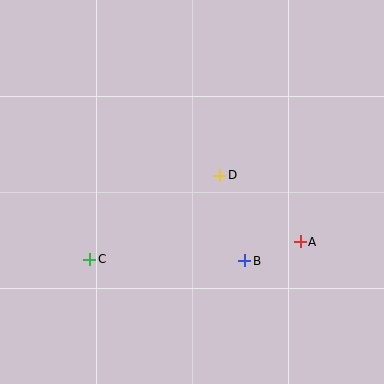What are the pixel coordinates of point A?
Point A is at (300, 242).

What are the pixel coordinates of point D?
Point D is at (220, 175).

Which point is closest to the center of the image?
Point D at (220, 175) is closest to the center.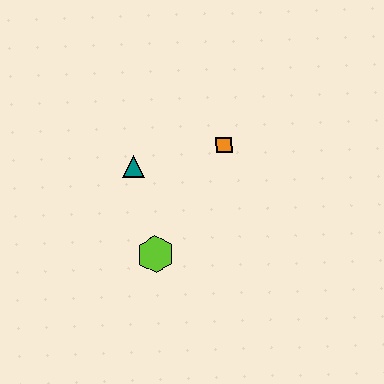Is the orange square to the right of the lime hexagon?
Yes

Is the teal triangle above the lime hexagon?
Yes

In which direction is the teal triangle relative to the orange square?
The teal triangle is to the left of the orange square.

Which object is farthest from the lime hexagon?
The orange square is farthest from the lime hexagon.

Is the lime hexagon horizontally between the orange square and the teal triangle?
Yes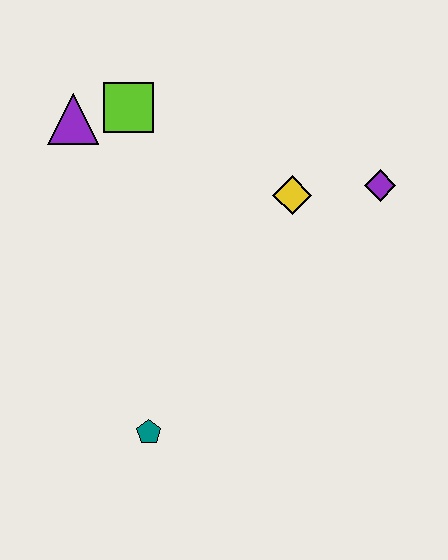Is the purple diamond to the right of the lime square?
Yes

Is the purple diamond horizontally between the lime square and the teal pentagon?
No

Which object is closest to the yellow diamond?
The purple diamond is closest to the yellow diamond.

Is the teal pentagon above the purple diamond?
No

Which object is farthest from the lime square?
The teal pentagon is farthest from the lime square.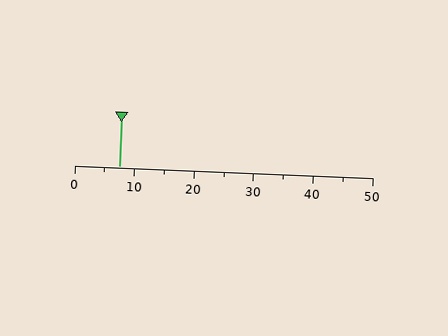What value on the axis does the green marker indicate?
The marker indicates approximately 7.5.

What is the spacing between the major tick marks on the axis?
The major ticks are spaced 10 apart.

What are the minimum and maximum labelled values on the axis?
The axis runs from 0 to 50.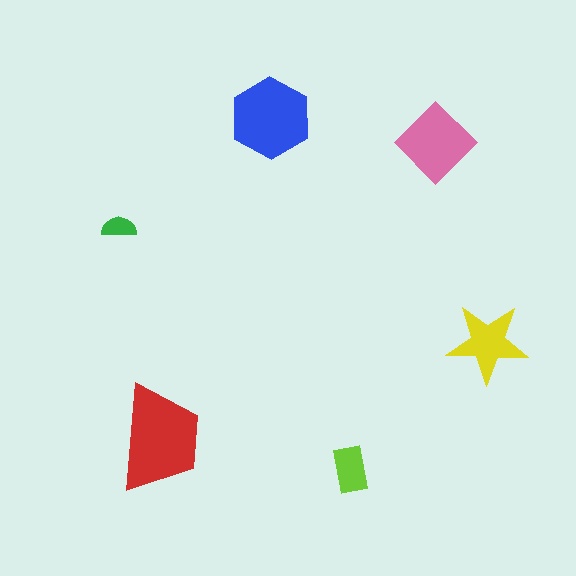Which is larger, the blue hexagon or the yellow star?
The blue hexagon.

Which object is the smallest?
The green semicircle.